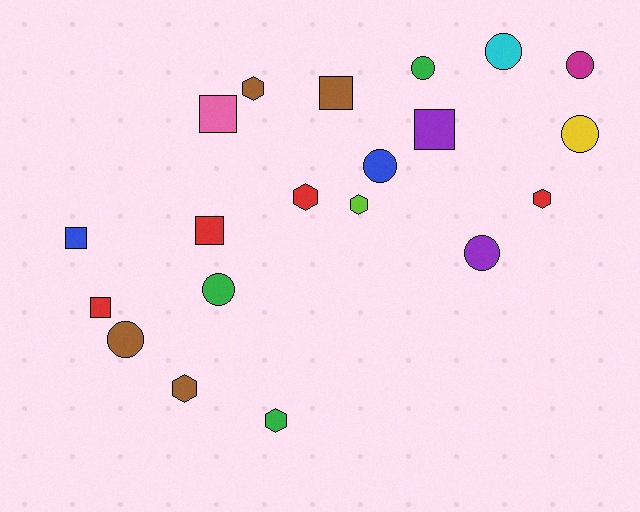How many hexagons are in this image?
There are 6 hexagons.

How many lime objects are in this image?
There is 1 lime object.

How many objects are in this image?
There are 20 objects.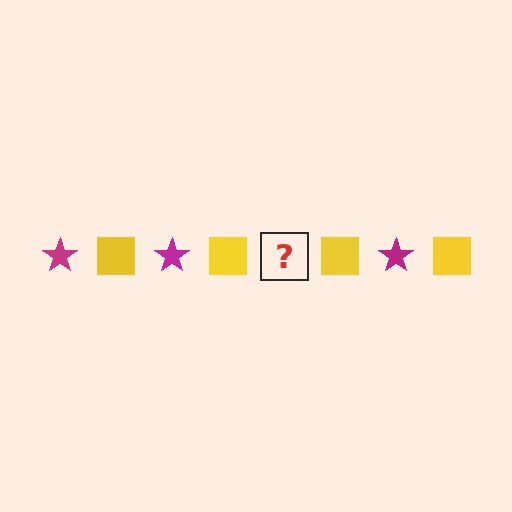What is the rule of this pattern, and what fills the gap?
The rule is that the pattern alternates between magenta star and yellow square. The gap should be filled with a magenta star.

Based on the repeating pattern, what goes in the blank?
The blank should be a magenta star.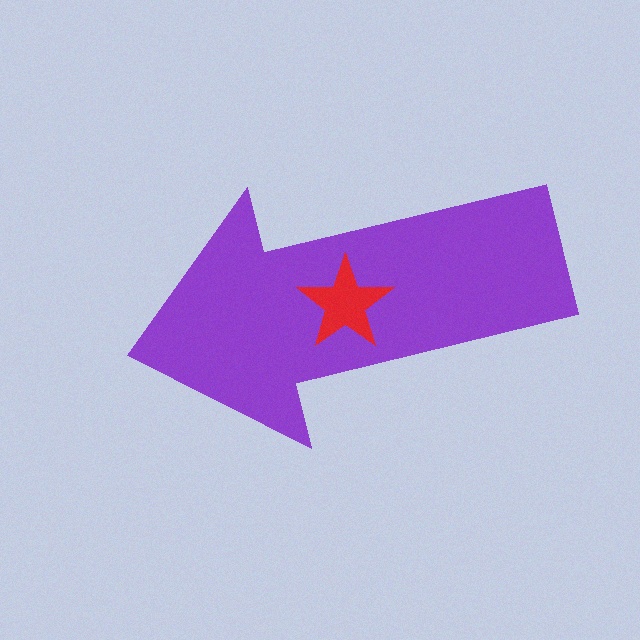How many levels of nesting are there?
2.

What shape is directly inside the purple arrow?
The red star.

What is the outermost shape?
The purple arrow.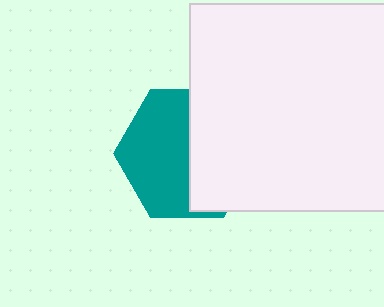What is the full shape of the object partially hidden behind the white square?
The partially hidden object is a teal hexagon.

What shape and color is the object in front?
The object in front is a white square.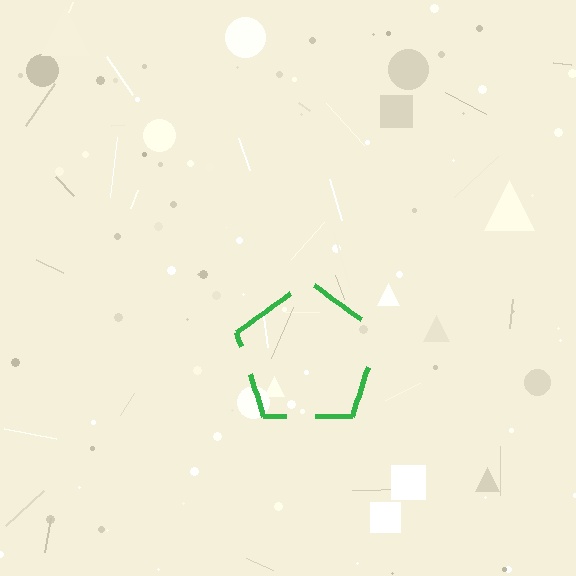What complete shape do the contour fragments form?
The contour fragments form a pentagon.